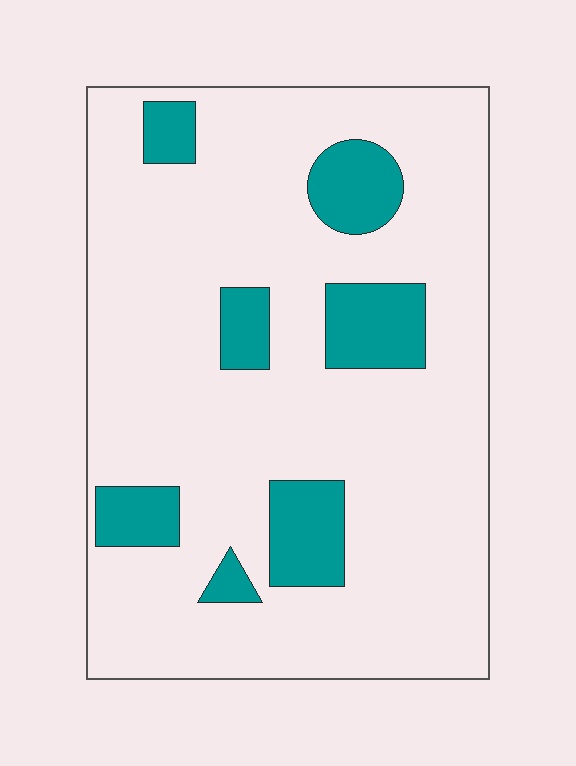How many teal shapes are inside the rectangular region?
7.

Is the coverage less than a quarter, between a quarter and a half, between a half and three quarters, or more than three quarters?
Less than a quarter.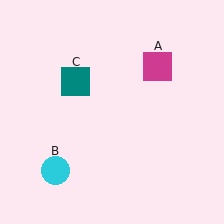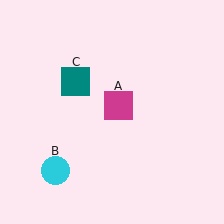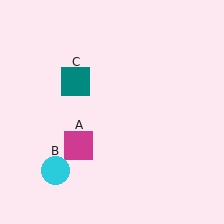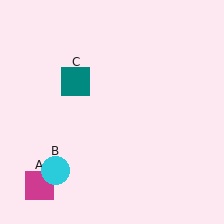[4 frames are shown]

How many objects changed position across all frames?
1 object changed position: magenta square (object A).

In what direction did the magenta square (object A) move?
The magenta square (object A) moved down and to the left.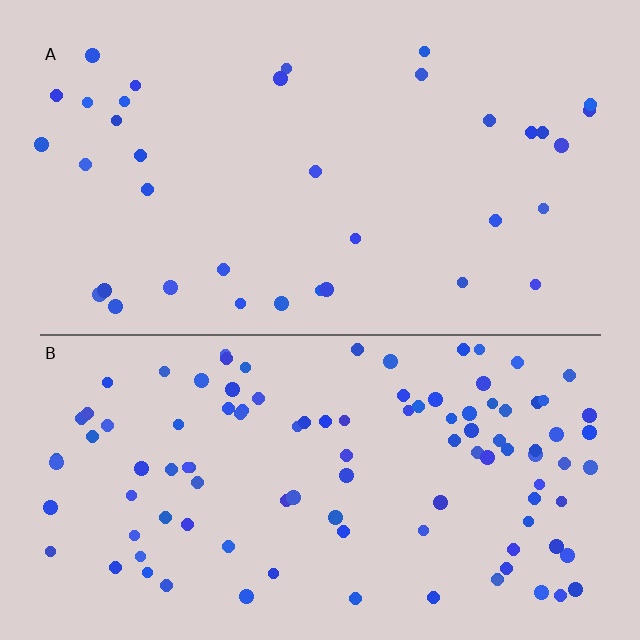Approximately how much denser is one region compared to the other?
Approximately 3.0× — region B over region A.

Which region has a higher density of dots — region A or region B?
B (the bottom).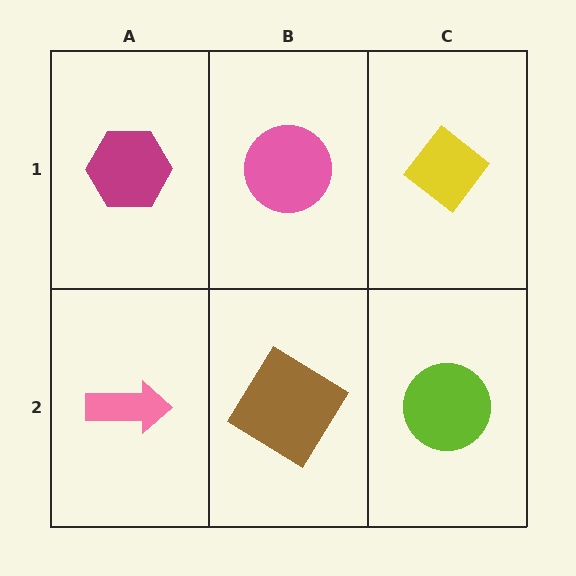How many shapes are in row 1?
3 shapes.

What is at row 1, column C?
A yellow diamond.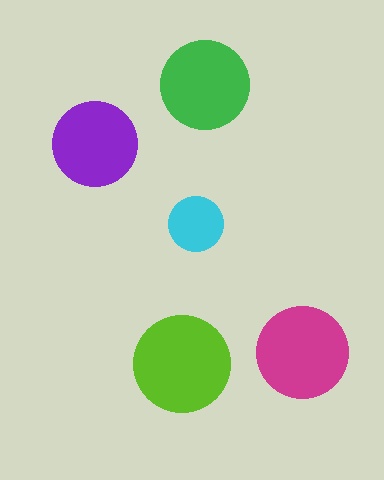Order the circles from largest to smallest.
the lime one, the magenta one, the green one, the purple one, the cyan one.